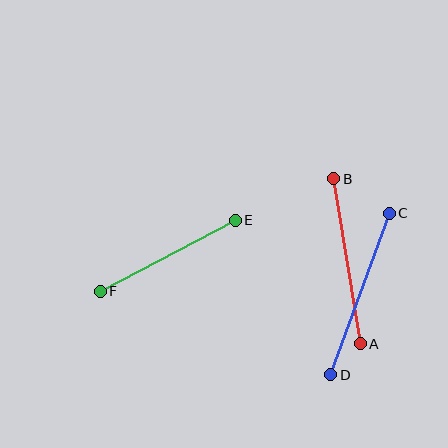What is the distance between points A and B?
The distance is approximately 167 pixels.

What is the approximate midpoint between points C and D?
The midpoint is at approximately (360, 294) pixels.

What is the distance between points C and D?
The distance is approximately 172 pixels.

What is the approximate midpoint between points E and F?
The midpoint is at approximately (168, 256) pixels.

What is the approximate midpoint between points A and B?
The midpoint is at approximately (347, 261) pixels.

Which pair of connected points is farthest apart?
Points C and D are farthest apart.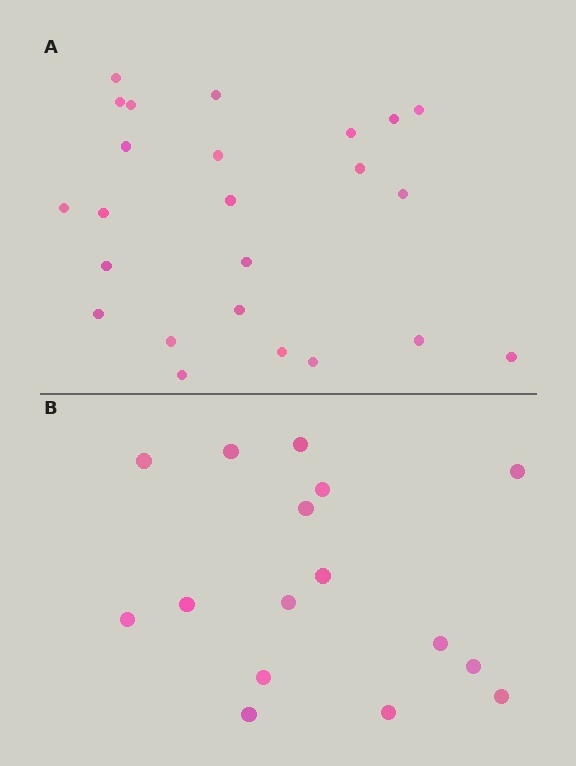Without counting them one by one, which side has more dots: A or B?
Region A (the top region) has more dots.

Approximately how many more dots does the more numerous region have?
Region A has roughly 8 or so more dots than region B.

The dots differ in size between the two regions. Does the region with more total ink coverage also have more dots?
No. Region B has more total ink coverage because its dots are larger, but region A actually contains more individual dots. Total area can be misleading — the number of items is what matters here.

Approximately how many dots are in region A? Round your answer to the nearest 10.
About 20 dots. (The exact count is 24, which rounds to 20.)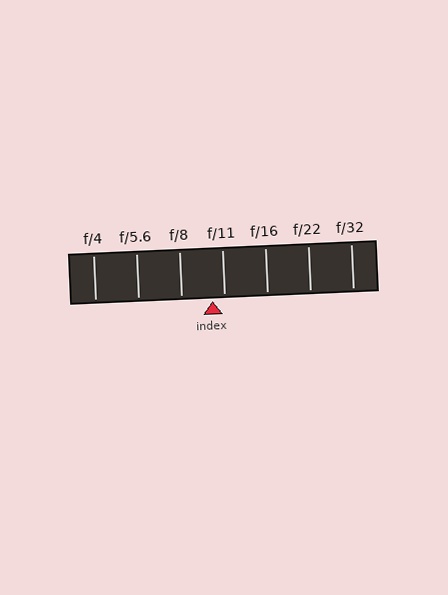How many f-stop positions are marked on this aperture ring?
There are 7 f-stop positions marked.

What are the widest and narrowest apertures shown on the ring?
The widest aperture shown is f/4 and the narrowest is f/32.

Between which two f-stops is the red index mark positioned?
The index mark is between f/8 and f/11.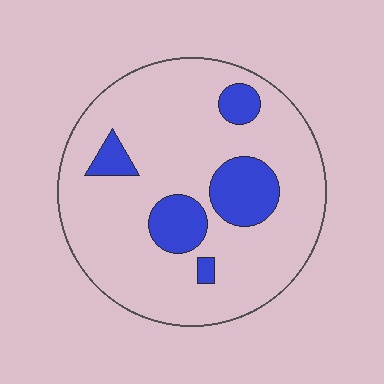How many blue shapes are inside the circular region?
5.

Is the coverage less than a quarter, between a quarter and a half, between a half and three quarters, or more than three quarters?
Less than a quarter.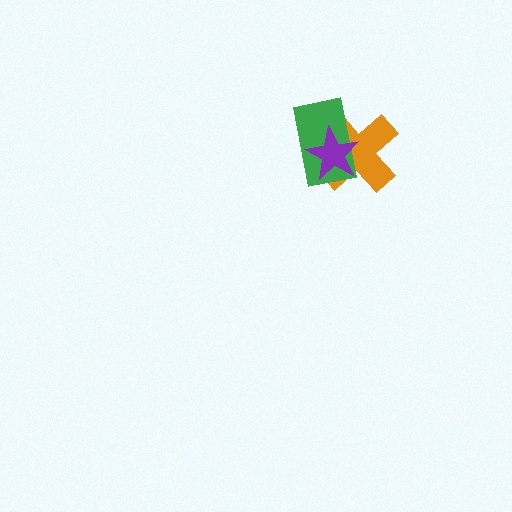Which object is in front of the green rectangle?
The purple star is in front of the green rectangle.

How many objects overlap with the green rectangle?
2 objects overlap with the green rectangle.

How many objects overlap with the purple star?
2 objects overlap with the purple star.